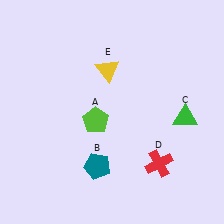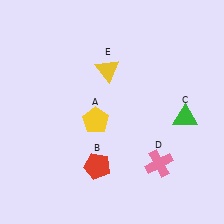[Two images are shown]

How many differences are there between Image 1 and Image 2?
There are 3 differences between the two images.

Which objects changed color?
A changed from lime to yellow. B changed from teal to red. D changed from red to pink.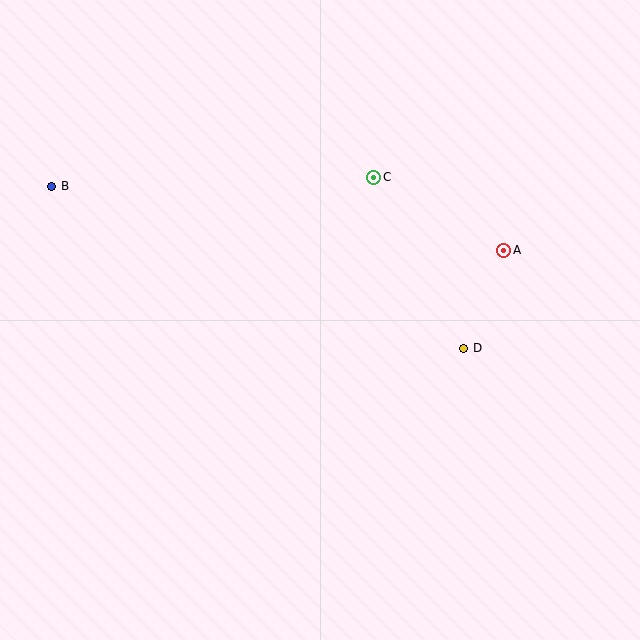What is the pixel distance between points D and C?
The distance between D and C is 194 pixels.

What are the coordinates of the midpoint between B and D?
The midpoint between B and D is at (258, 267).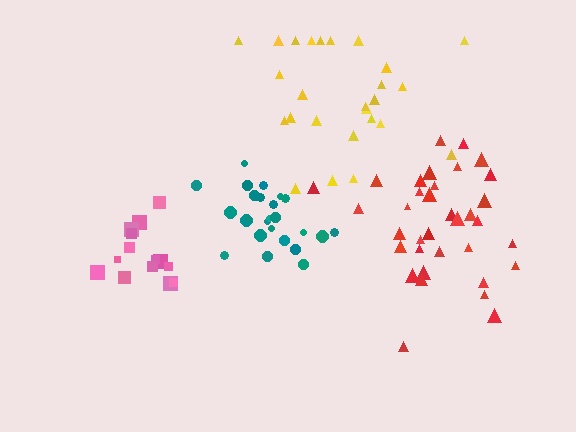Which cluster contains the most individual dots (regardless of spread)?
Red (35).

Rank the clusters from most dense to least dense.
pink, teal, red, yellow.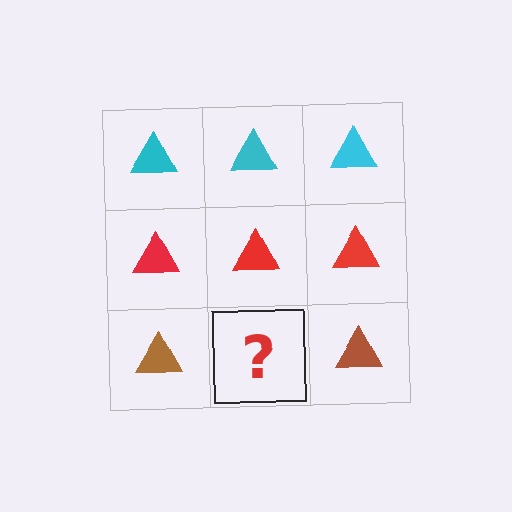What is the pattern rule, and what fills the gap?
The rule is that each row has a consistent color. The gap should be filled with a brown triangle.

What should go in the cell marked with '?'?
The missing cell should contain a brown triangle.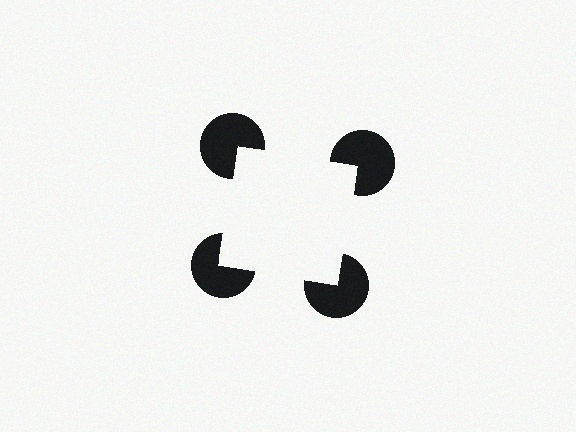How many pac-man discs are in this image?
There are 4 — one at each vertex of the illusory square.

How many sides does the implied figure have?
4 sides.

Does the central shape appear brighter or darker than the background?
It typically appears slightly brighter than the background, even though no actual brightness change is drawn.